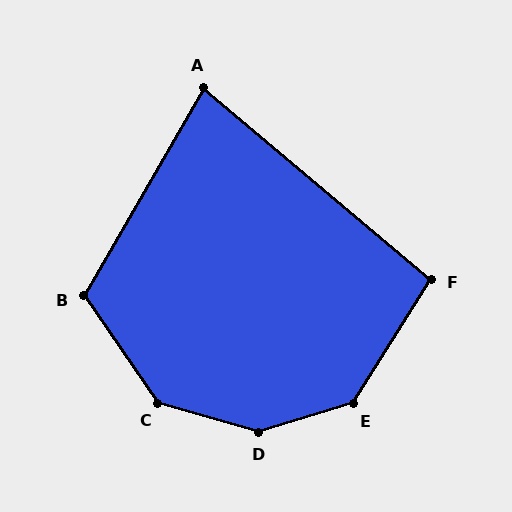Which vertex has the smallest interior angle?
A, at approximately 80 degrees.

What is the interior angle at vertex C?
Approximately 141 degrees (obtuse).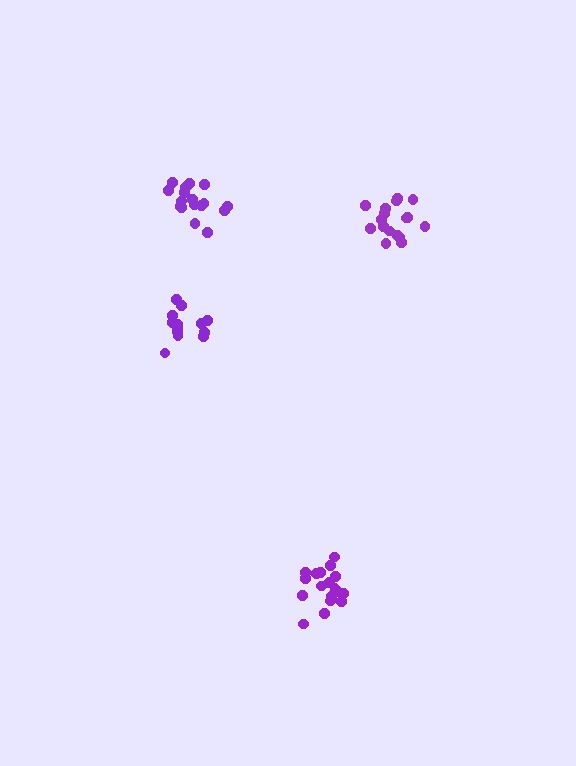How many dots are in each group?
Group 1: 17 dots, Group 2: 17 dots, Group 3: 14 dots, Group 4: 19 dots (67 total).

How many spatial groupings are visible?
There are 4 spatial groupings.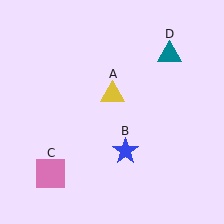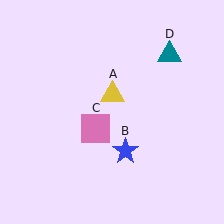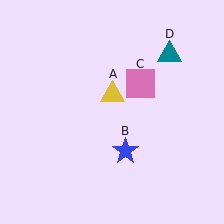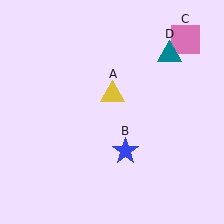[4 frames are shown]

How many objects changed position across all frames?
1 object changed position: pink square (object C).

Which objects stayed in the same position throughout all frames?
Yellow triangle (object A) and blue star (object B) and teal triangle (object D) remained stationary.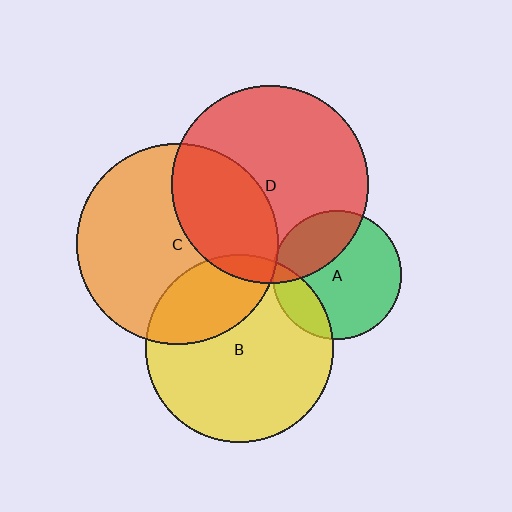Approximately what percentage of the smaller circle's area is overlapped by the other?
Approximately 5%.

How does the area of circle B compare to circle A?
Approximately 2.1 times.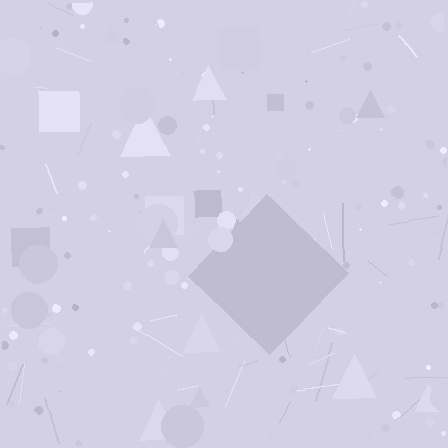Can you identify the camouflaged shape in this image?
The camouflaged shape is a diamond.